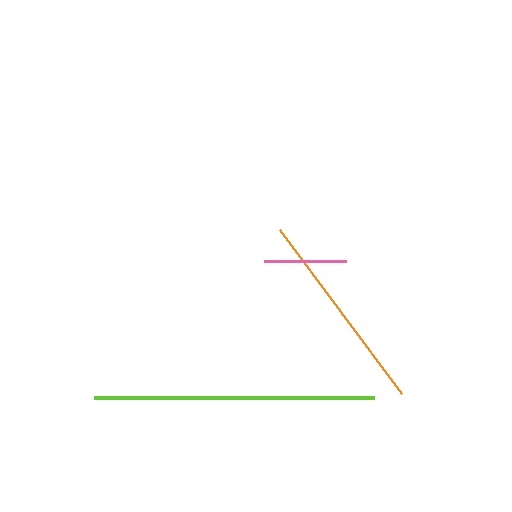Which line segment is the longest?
The lime line is the longest at approximately 279 pixels.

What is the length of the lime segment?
The lime segment is approximately 279 pixels long.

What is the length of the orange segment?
The orange segment is approximately 204 pixels long.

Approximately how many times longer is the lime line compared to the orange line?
The lime line is approximately 1.4 times the length of the orange line.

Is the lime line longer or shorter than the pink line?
The lime line is longer than the pink line.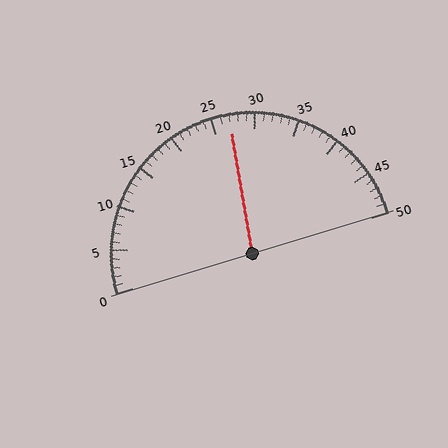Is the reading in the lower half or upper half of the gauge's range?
The reading is in the upper half of the range (0 to 50).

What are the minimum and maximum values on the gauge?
The gauge ranges from 0 to 50.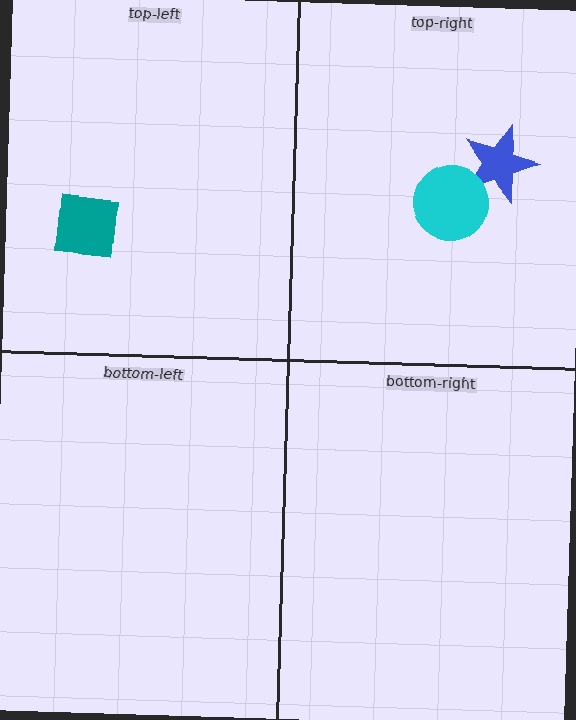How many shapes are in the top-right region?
2.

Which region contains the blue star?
The top-right region.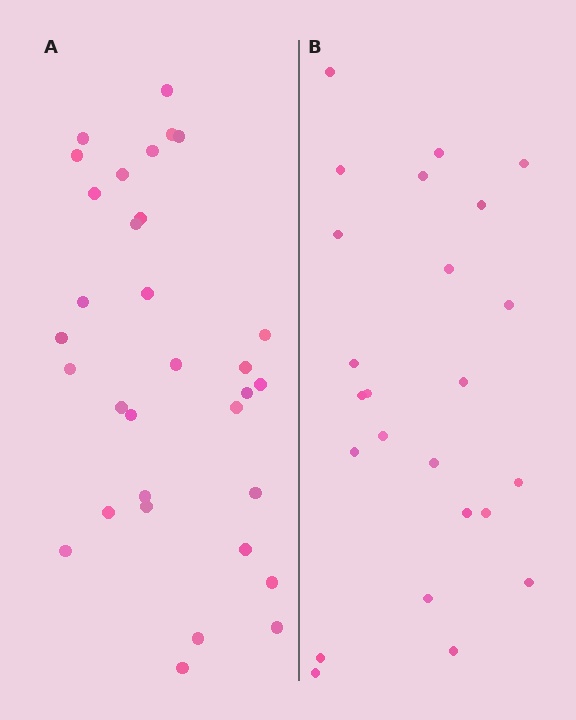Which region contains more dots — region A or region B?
Region A (the left region) has more dots.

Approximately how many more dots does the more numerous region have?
Region A has roughly 8 or so more dots than region B.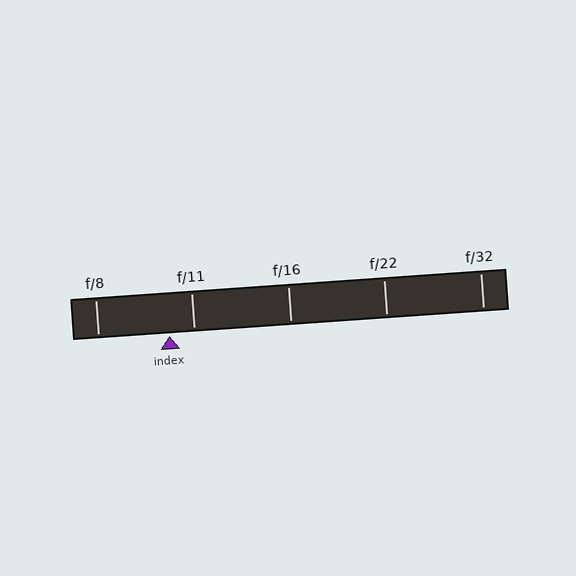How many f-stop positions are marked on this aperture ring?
There are 5 f-stop positions marked.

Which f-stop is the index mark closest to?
The index mark is closest to f/11.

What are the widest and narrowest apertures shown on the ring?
The widest aperture shown is f/8 and the narrowest is f/32.